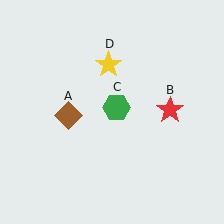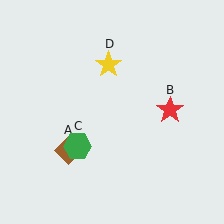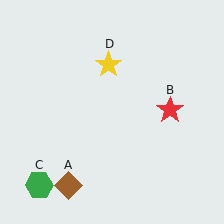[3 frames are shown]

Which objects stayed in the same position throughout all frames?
Red star (object B) and yellow star (object D) remained stationary.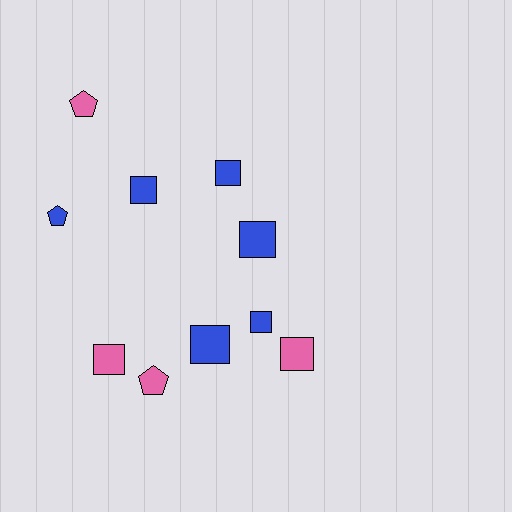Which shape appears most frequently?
Square, with 7 objects.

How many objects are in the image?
There are 10 objects.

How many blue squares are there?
There are 5 blue squares.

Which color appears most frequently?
Blue, with 6 objects.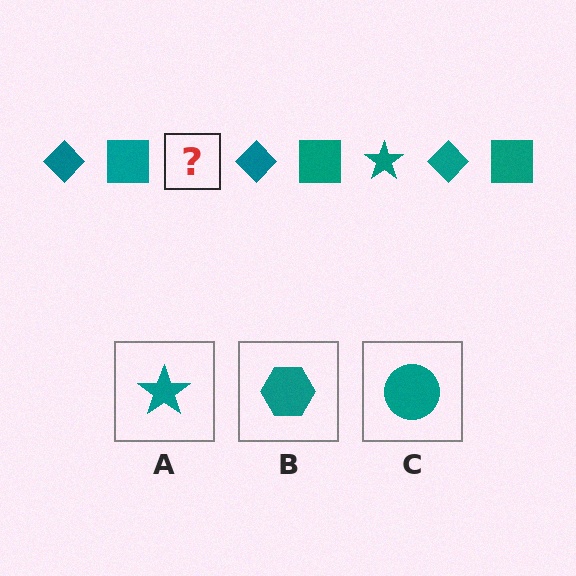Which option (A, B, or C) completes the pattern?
A.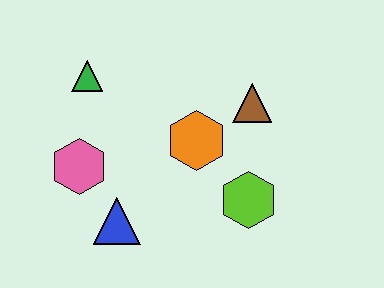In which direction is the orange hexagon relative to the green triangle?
The orange hexagon is to the right of the green triangle.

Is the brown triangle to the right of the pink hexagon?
Yes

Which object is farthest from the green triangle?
The lime hexagon is farthest from the green triangle.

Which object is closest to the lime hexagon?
The orange hexagon is closest to the lime hexagon.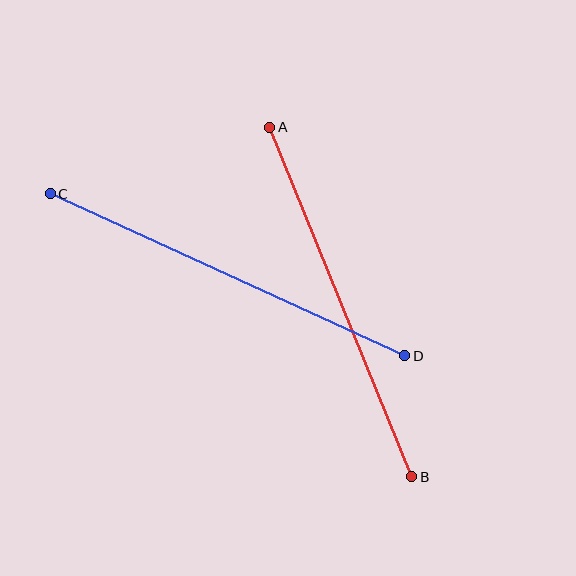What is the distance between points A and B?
The distance is approximately 377 pixels.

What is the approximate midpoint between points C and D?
The midpoint is at approximately (227, 275) pixels.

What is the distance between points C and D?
The distance is approximately 390 pixels.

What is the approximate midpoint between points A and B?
The midpoint is at approximately (341, 302) pixels.